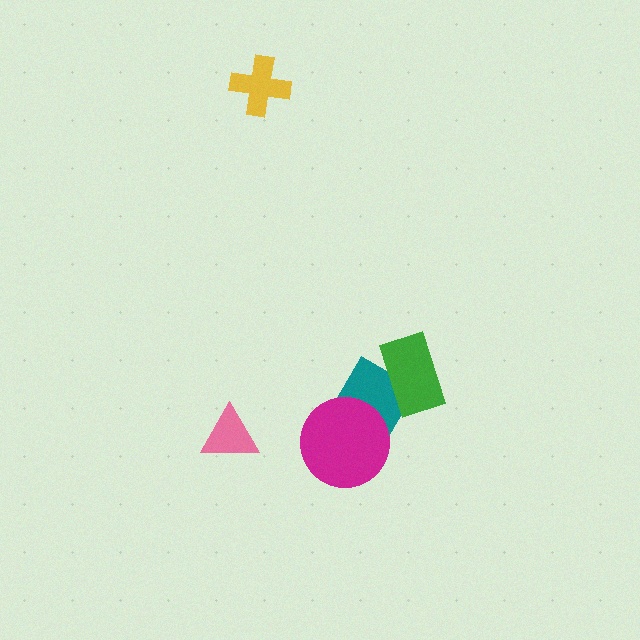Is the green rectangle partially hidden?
No, no other shape covers it.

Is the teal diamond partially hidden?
Yes, it is partially covered by another shape.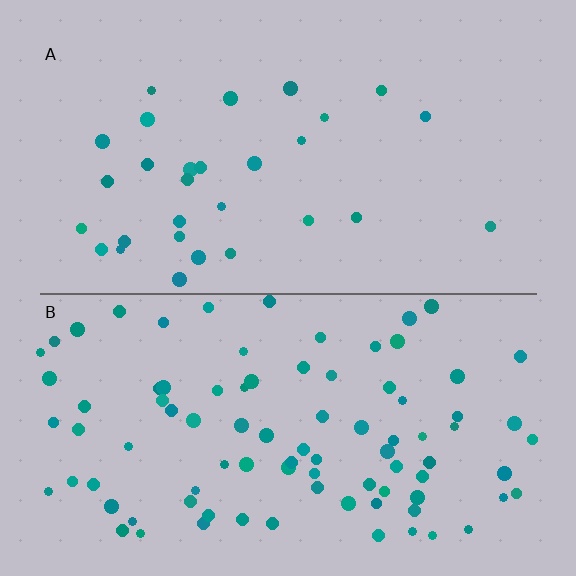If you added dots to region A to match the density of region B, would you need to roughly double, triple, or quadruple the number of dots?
Approximately triple.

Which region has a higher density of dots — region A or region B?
B (the bottom).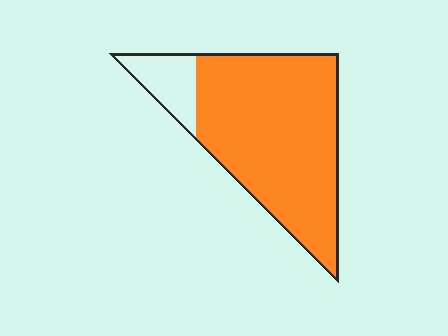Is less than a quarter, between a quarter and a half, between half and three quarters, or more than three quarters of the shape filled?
More than three quarters.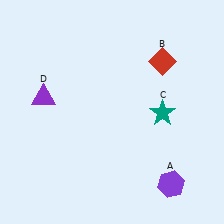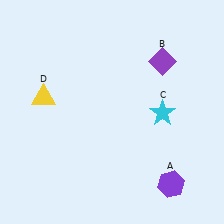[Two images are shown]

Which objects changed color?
B changed from red to purple. C changed from teal to cyan. D changed from purple to yellow.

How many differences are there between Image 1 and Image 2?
There are 3 differences between the two images.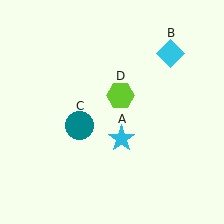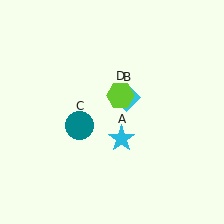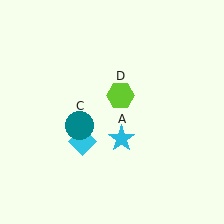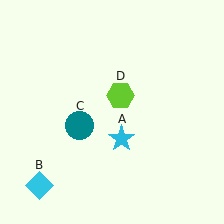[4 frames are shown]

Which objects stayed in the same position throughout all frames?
Cyan star (object A) and teal circle (object C) and lime hexagon (object D) remained stationary.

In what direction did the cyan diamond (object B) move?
The cyan diamond (object B) moved down and to the left.